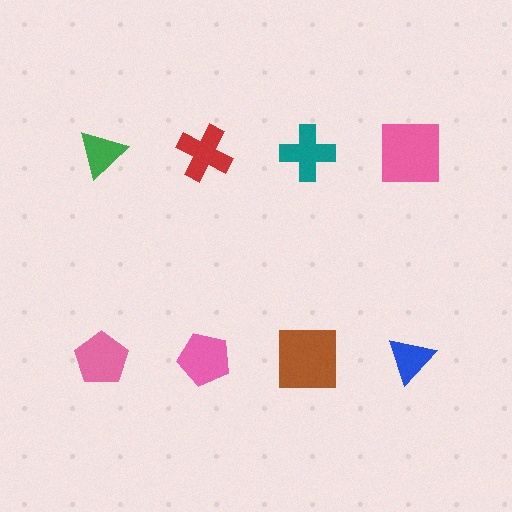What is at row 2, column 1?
A pink pentagon.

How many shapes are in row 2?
4 shapes.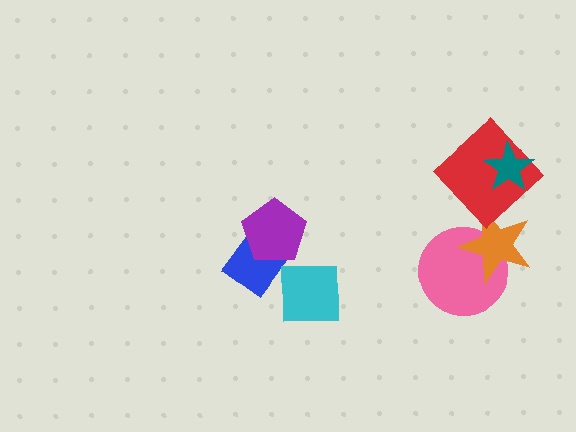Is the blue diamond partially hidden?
Yes, it is partially covered by another shape.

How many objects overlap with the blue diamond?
2 objects overlap with the blue diamond.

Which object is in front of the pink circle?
The orange star is in front of the pink circle.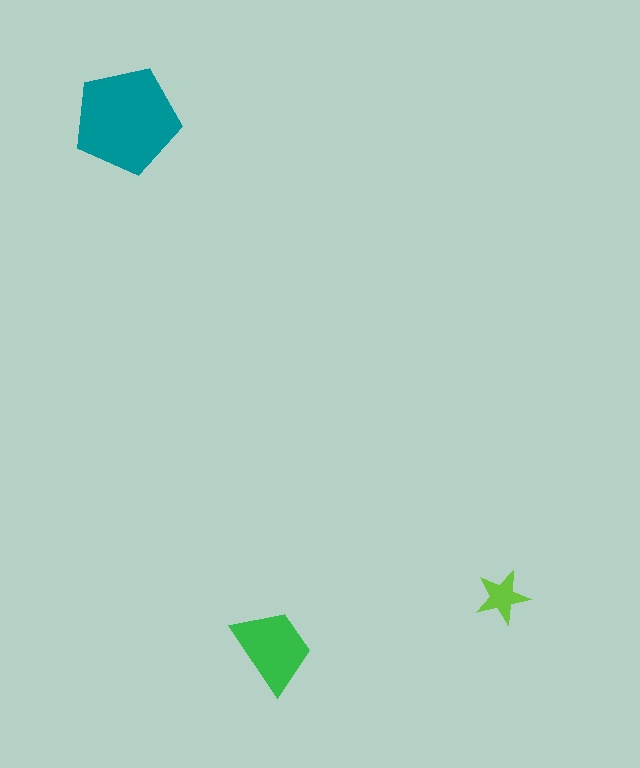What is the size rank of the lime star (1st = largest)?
3rd.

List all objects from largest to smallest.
The teal pentagon, the green trapezoid, the lime star.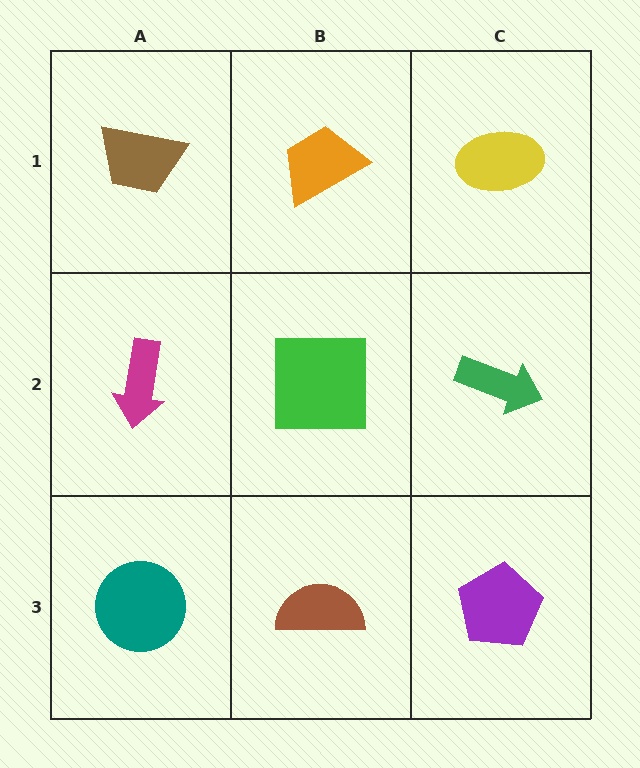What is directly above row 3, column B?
A green square.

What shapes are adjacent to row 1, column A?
A magenta arrow (row 2, column A), an orange trapezoid (row 1, column B).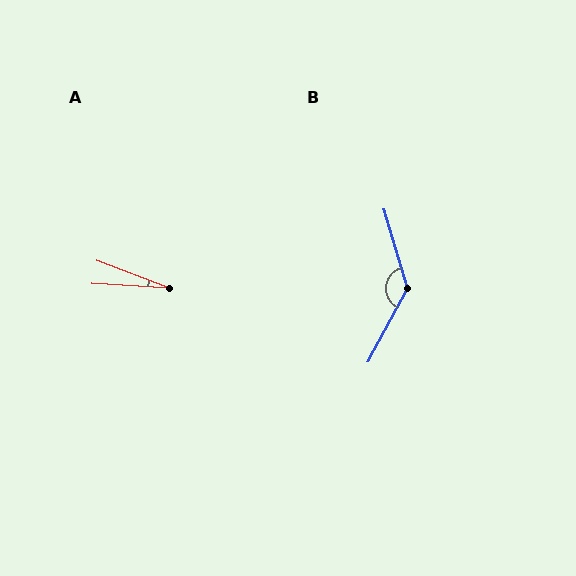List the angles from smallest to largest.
A (18°), B (135°).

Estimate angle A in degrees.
Approximately 18 degrees.